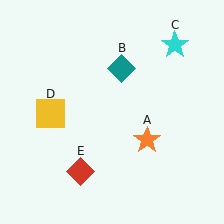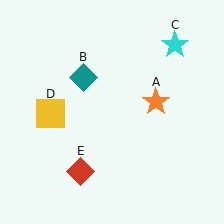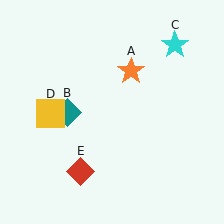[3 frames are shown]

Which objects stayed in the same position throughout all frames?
Cyan star (object C) and yellow square (object D) and red diamond (object E) remained stationary.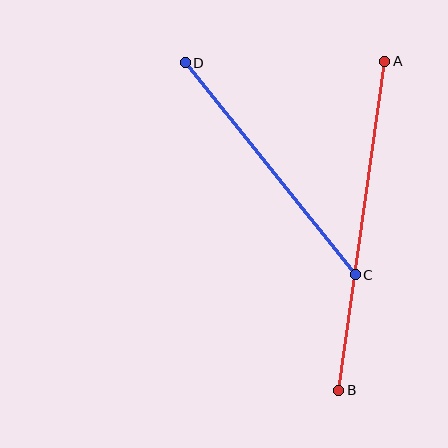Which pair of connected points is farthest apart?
Points A and B are farthest apart.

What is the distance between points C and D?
The distance is approximately 272 pixels.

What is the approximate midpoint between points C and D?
The midpoint is at approximately (270, 169) pixels.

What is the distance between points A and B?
The distance is approximately 332 pixels.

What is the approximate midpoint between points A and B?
The midpoint is at approximately (362, 226) pixels.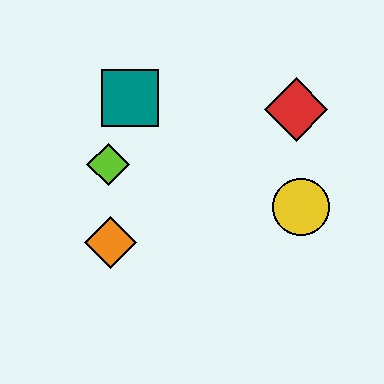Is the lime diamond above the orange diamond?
Yes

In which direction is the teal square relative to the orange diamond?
The teal square is above the orange diamond.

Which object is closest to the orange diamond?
The lime diamond is closest to the orange diamond.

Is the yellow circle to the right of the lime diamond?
Yes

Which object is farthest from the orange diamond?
The red diamond is farthest from the orange diamond.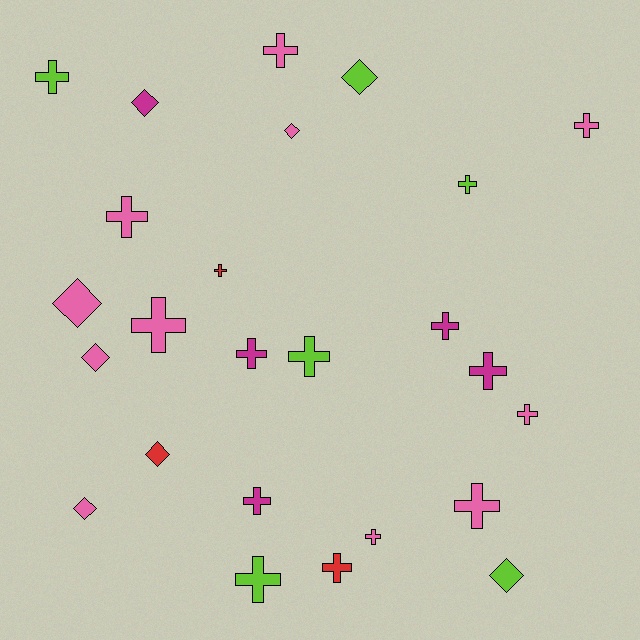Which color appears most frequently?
Pink, with 11 objects.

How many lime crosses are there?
There are 4 lime crosses.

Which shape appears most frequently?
Cross, with 17 objects.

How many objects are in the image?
There are 25 objects.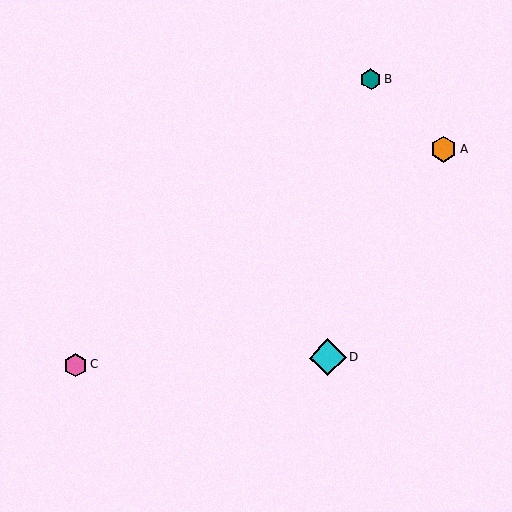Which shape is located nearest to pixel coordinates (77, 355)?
The pink hexagon (labeled C) at (76, 365) is nearest to that location.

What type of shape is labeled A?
Shape A is an orange hexagon.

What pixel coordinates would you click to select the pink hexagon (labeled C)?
Click at (76, 365) to select the pink hexagon C.